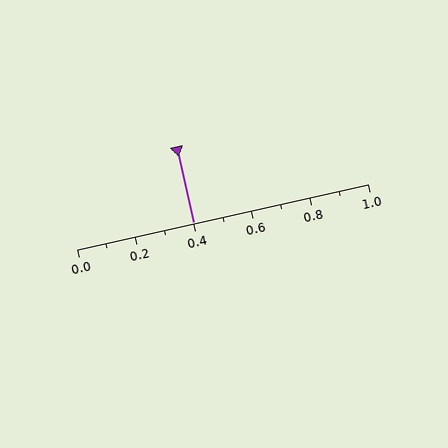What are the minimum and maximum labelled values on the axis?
The axis runs from 0.0 to 1.0.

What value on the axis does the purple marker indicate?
The marker indicates approximately 0.4.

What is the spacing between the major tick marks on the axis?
The major ticks are spaced 0.2 apart.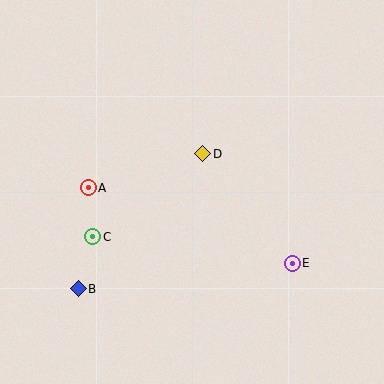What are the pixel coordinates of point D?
Point D is at (203, 154).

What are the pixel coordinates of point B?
Point B is at (78, 289).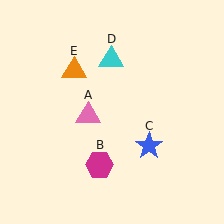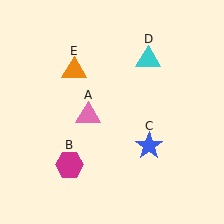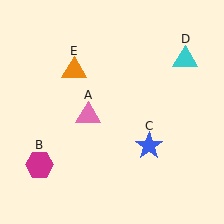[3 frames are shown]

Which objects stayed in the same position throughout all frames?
Pink triangle (object A) and blue star (object C) and orange triangle (object E) remained stationary.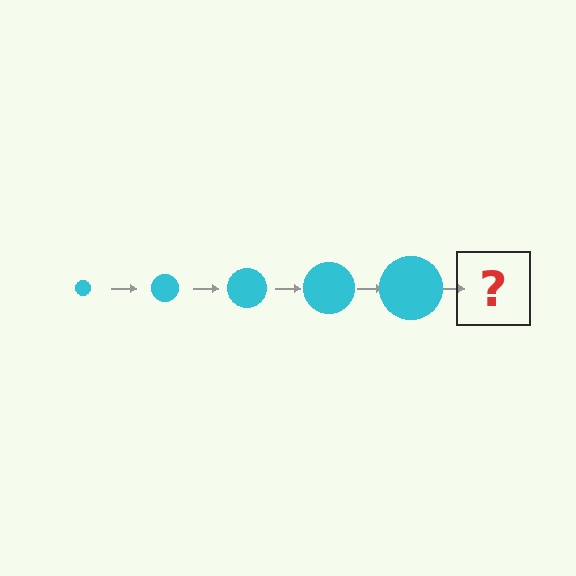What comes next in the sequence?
The next element should be a cyan circle, larger than the previous one.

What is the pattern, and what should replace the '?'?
The pattern is that the circle gets progressively larger each step. The '?' should be a cyan circle, larger than the previous one.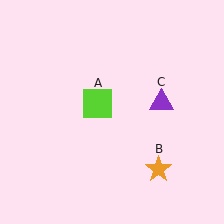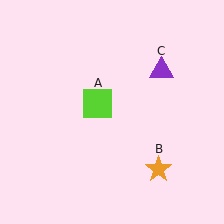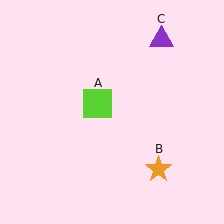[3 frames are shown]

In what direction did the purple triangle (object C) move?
The purple triangle (object C) moved up.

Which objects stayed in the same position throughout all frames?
Lime square (object A) and orange star (object B) remained stationary.